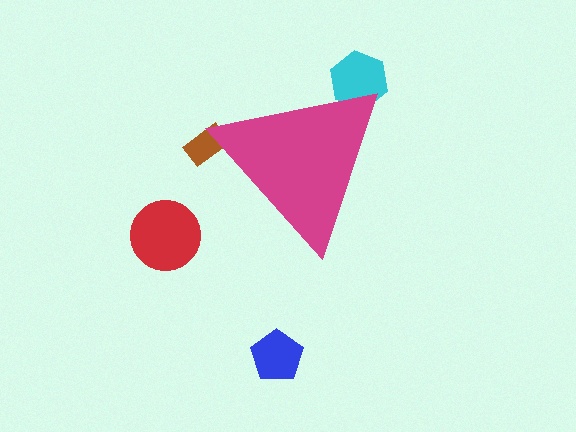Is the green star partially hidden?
No, the green star is fully visible.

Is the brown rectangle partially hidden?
Yes, the brown rectangle is partially hidden behind the magenta triangle.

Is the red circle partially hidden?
No, the red circle is fully visible.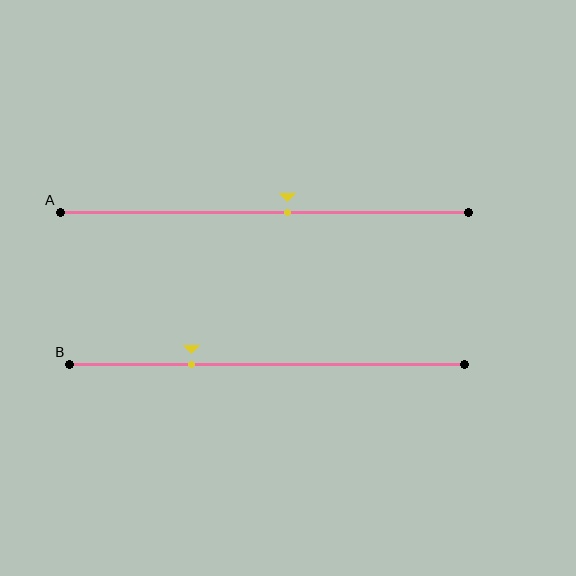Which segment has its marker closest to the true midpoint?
Segment A has its marker closest to the true midpoint.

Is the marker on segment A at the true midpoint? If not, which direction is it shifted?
No, the marker on segment A is shifted to the right by about 6% of the segment length.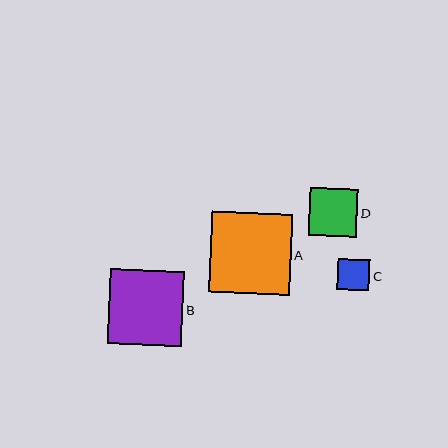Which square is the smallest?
Square C is the smallest with a size of approximately 32 pixels.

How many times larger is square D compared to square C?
Square D is approximately 1.5 times the size of square C.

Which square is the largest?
Square A is the largest with a size of approximately 81 pixels.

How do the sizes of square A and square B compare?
Square A and square B are approximately the same size.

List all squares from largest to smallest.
From largest to smallest: A, B, D, C.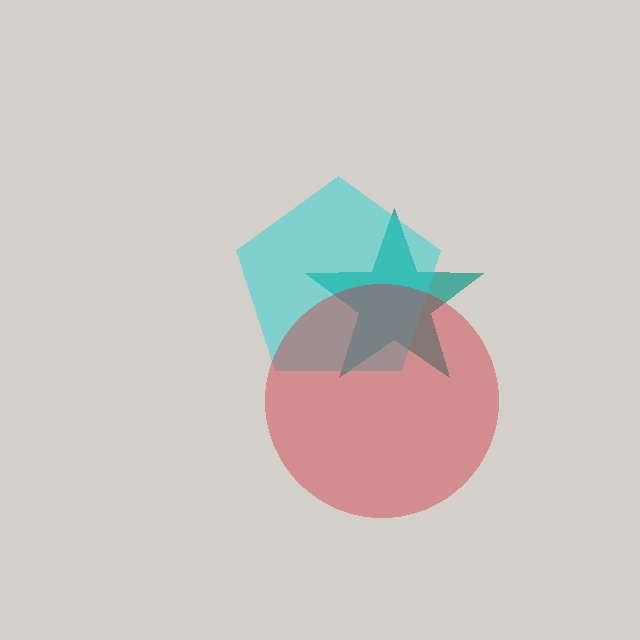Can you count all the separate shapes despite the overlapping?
Yes, there are 3 separate shapes.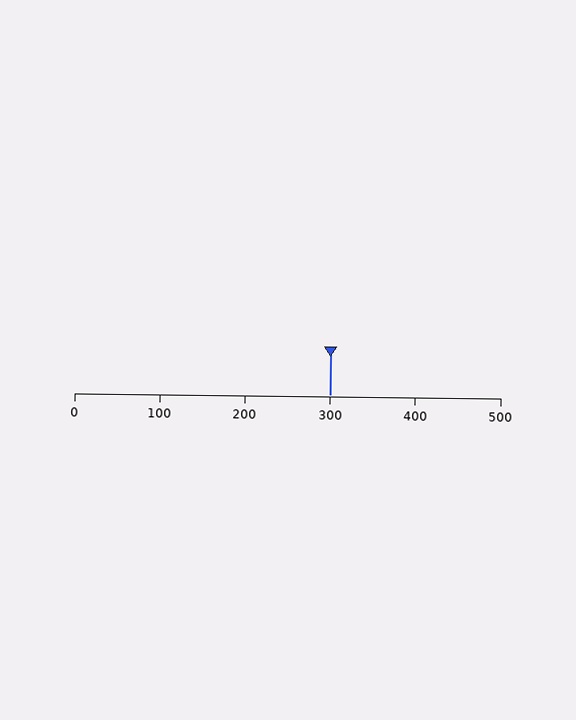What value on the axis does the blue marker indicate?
The marker indicates approximately 300.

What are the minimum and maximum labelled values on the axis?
The axis runs from 0 to 500.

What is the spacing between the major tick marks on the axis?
The major ticks are spaced 100 apart.